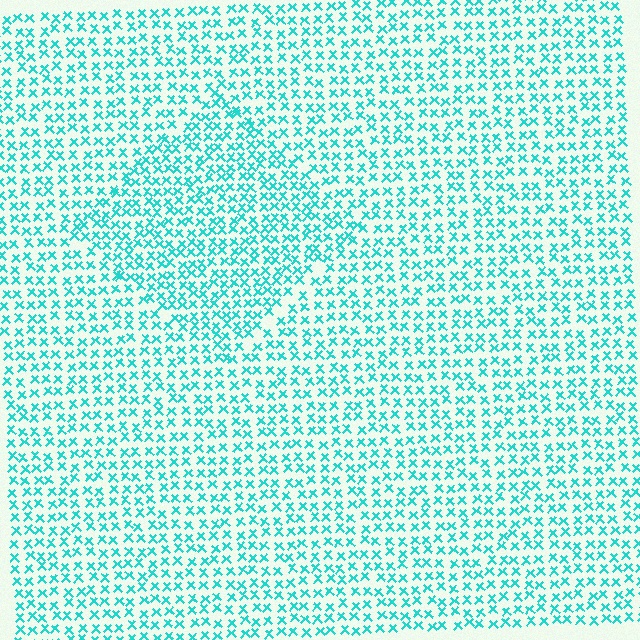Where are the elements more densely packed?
The elements are more densely packed inside the diamond boundary.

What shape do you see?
I see a diamond.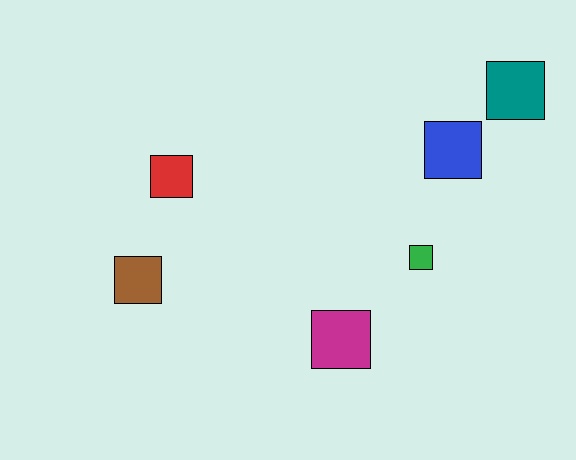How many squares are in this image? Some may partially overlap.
There are 6 squares.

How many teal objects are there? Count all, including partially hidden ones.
There is 1 teal object.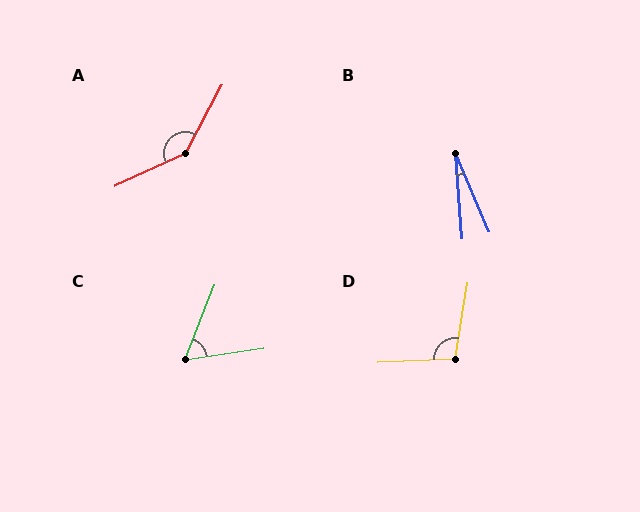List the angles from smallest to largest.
B (19°), C (60°), D (102°), A (143°).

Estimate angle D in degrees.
Approximately 102 degrees.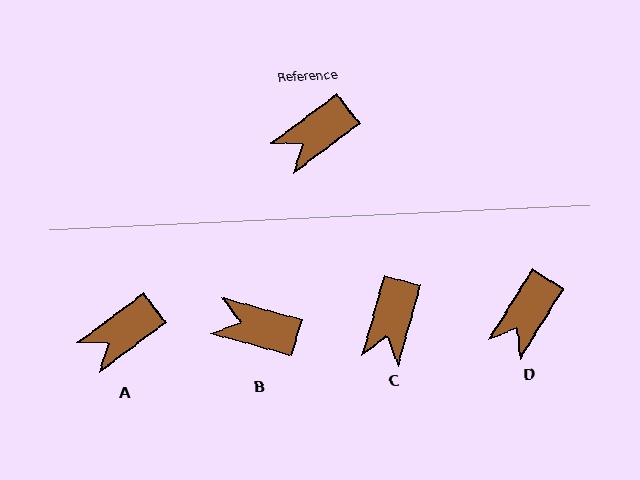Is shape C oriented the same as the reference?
No, it is off by about 38 degrees.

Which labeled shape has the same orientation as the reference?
A.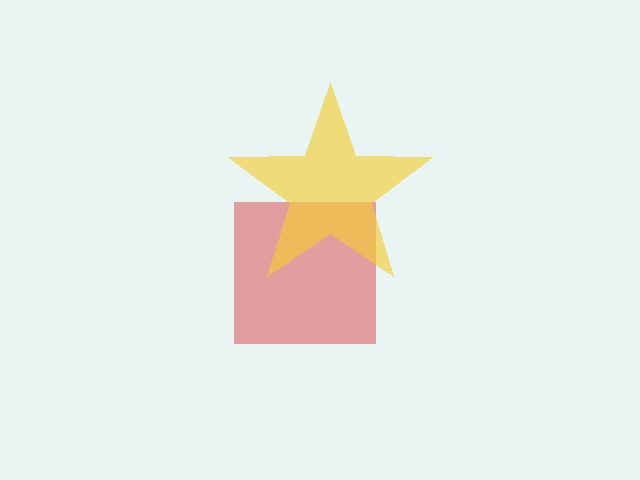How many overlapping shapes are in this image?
There are 2 overlapping shapes in the image.